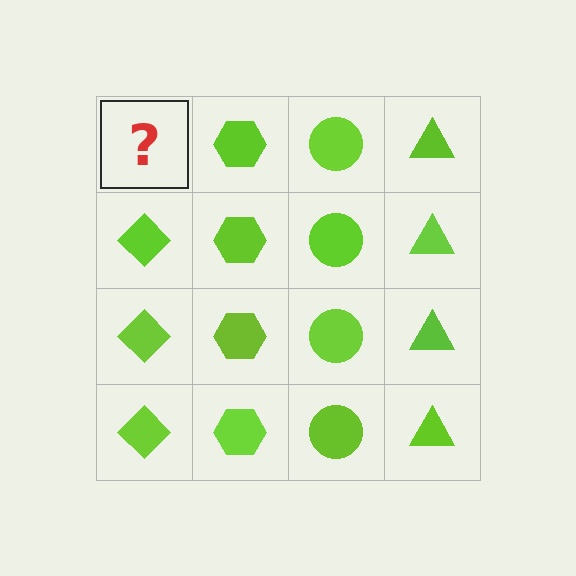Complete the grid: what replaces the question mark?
The question mark should be replaced with a lime diamond.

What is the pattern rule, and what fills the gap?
The rule is that each column has a consistent shape. The gap should be filled with a lime diamond.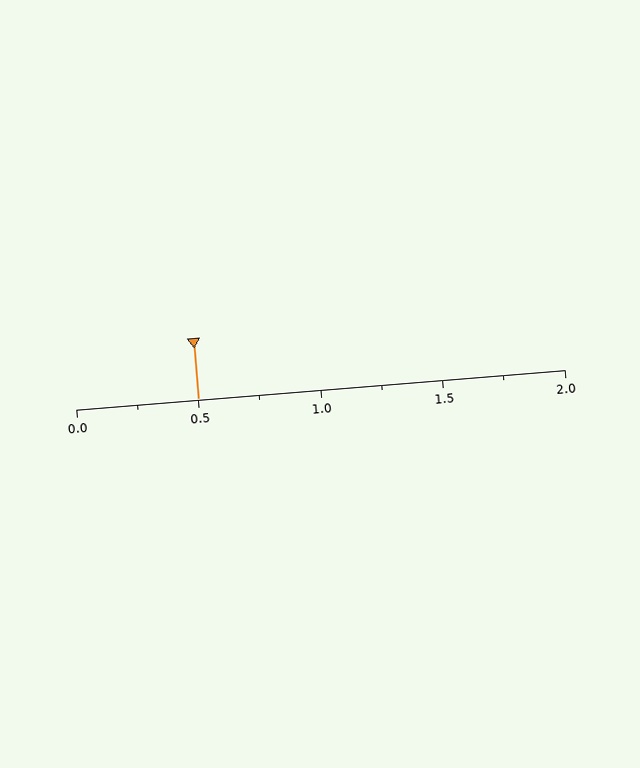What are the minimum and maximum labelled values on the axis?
The axis runs from 0.0 to 2.0.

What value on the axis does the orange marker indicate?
The marker indicates approximately 0.5.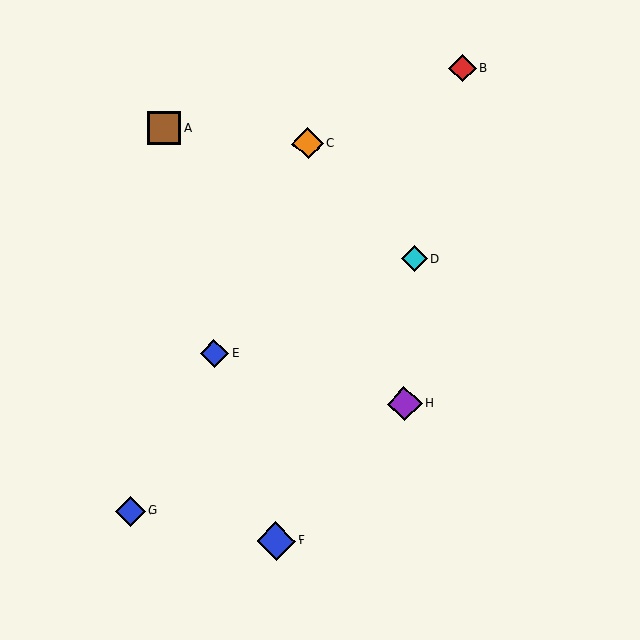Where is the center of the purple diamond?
The center of the purple diamond is at (405, 404).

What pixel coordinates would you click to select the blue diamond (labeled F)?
Click at (276, 541) to select the blue diamond F.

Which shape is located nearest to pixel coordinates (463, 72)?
The red diamond (labeled B) at (462, 68) is nearest to that location.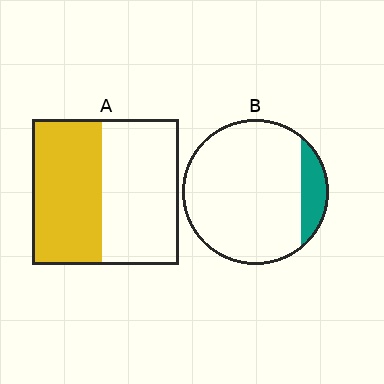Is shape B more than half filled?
No.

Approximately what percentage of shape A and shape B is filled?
A is approximately 50% and B is approximately 15%.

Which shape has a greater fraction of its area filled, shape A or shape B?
Shape A.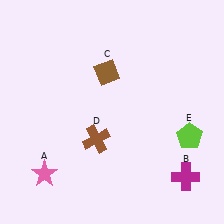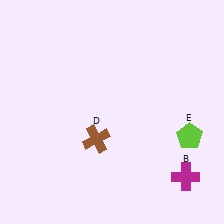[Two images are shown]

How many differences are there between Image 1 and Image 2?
There are 2 differences between the two images.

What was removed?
The brown diamond (C), the pink star (A) were removed in Image 2.